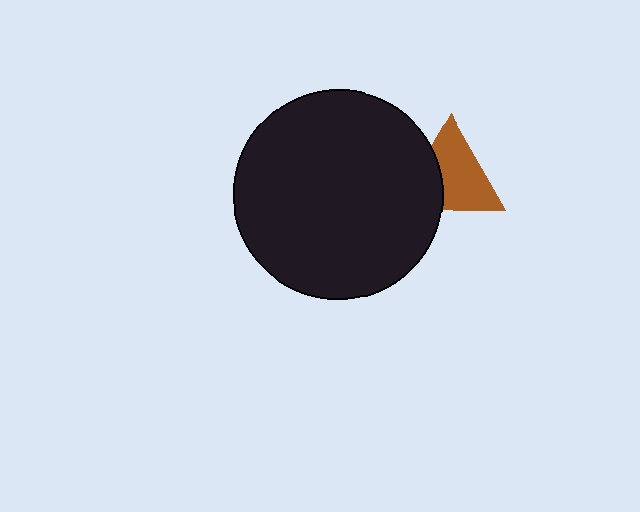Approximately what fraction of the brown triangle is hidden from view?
Roughly 33% of the brown triangle is hidden behind the black circle.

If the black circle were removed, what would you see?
You would see the complete brown triangle.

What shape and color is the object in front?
The object in front is a black circle.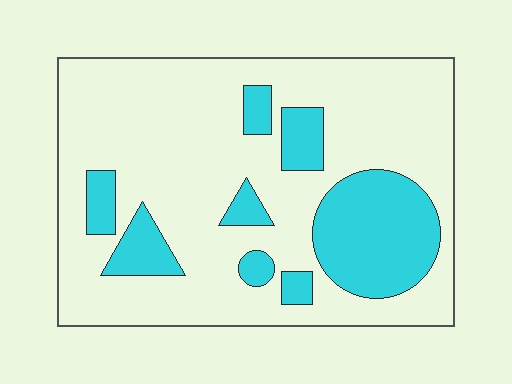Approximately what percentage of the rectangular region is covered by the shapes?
Approximately 25%.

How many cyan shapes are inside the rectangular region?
8.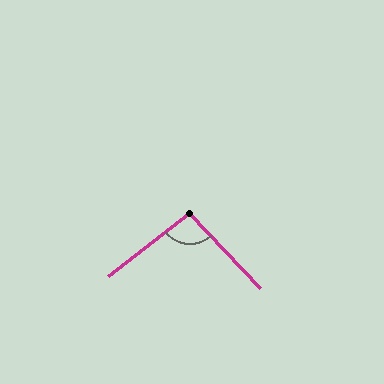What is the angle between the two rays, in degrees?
Approximately 95 degrees.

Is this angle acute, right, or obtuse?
It is obtuse.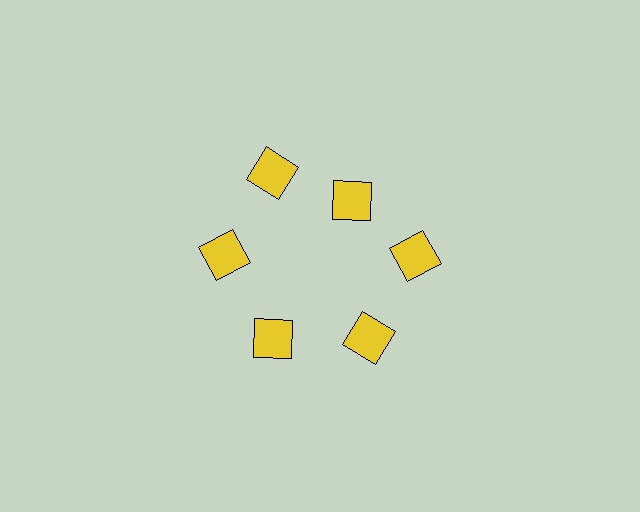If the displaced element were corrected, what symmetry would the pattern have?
It would have 6-fold rotational symmetry — the pattern would map onto itself every 60 degrees.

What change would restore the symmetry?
The symmetry would be restored by moving it outward, back onto the ring so that all 6 squares sit at equal angles and equal distance from the center.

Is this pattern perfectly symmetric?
No. The 6 yellow squares are arranged in a ring, but one element near the 1 o'clock position is pulled inward toward the center, breaking the 6-fold rotational symmetry.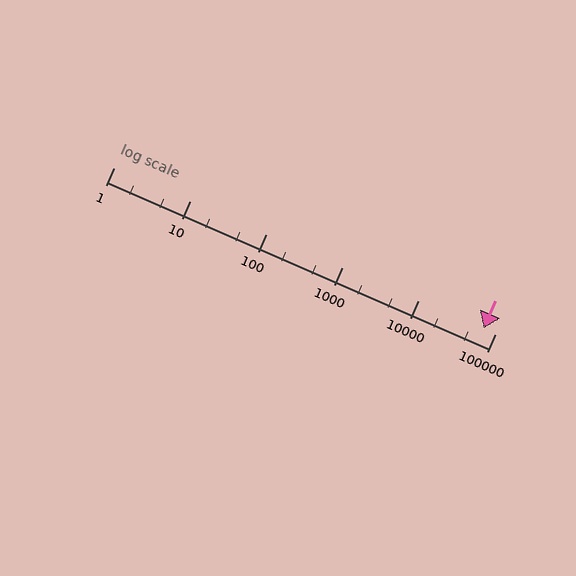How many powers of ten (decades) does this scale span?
The scale spans 5 decades, from 1 to 100000.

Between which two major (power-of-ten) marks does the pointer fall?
The pointer is between 10000 and 100000.